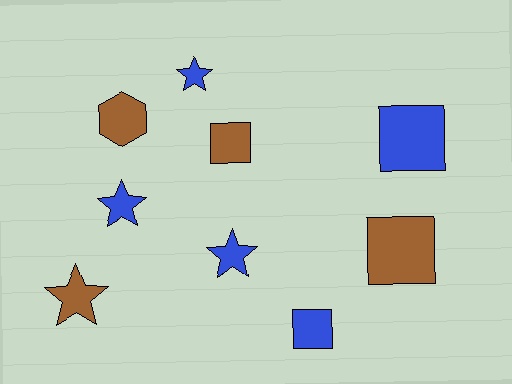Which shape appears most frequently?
Square, with 4 objects.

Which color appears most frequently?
Blue, with 5 objects.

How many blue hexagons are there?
There are no blue hexagons.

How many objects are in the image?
There are 9 objects.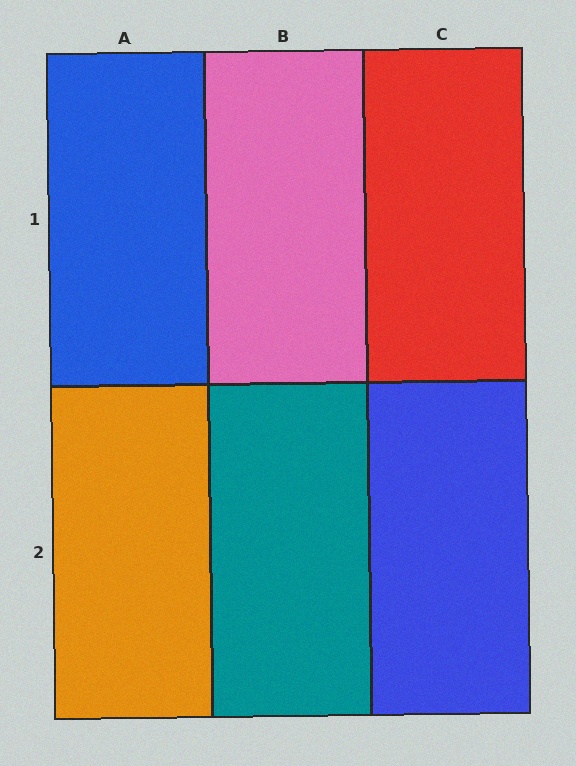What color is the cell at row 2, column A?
Orange.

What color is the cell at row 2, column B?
Teal.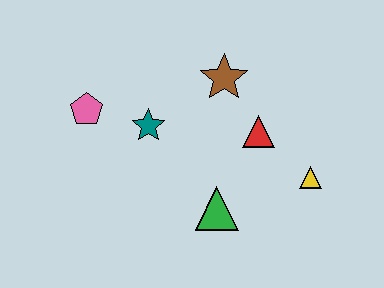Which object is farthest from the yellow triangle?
The pink pentagon is farthest from the yellow triangle.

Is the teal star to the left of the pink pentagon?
No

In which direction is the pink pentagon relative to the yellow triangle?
The pink pentagon is to the left of the yellow triangle.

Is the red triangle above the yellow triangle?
Yes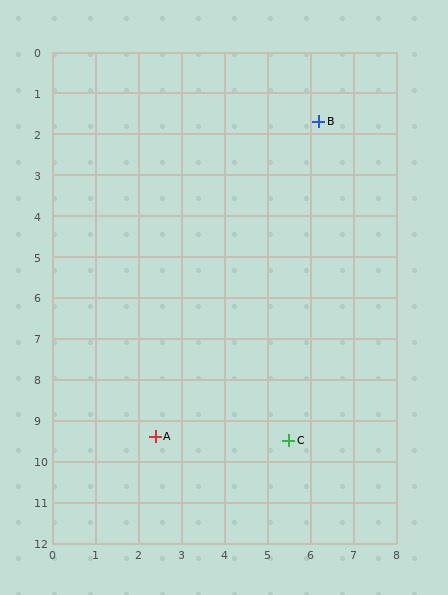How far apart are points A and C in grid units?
Points A and C are about 3.1 grid units apart.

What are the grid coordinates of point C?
Point C is at approximately (5.5, 9.5).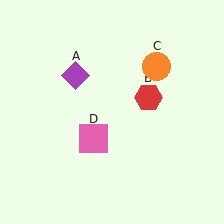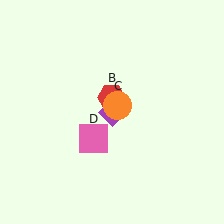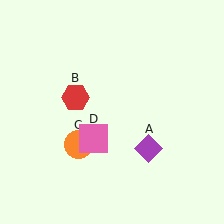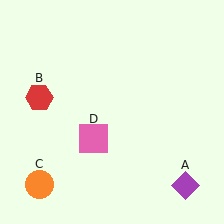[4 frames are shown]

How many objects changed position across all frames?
3 objects changed position: purple diamond (object A), red hexagon (object B), orange circle (object C).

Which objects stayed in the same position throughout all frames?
Pink square (object D) remained stationary.